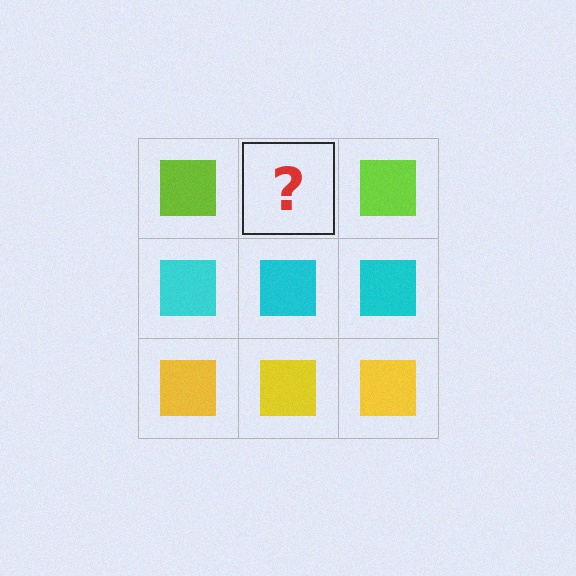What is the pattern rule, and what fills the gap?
The rule is that each row has a consistent color. The gap should be filled with a lime square.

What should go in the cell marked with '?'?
The missing cell should contain a lime square.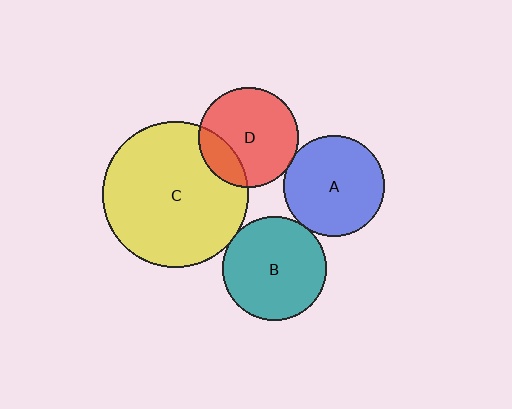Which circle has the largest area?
Circle C (yellow).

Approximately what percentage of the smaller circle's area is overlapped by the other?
Approximately 5%.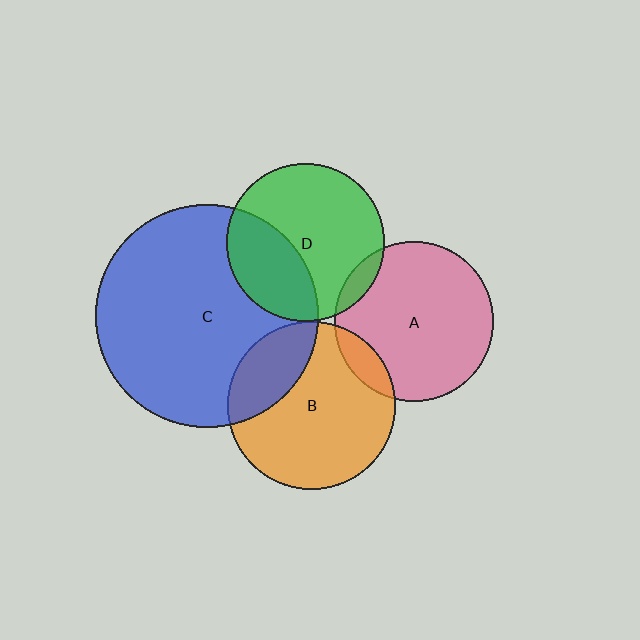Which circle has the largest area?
Circle C (blue).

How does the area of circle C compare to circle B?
Approximately 1.8 times.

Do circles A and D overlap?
Yes.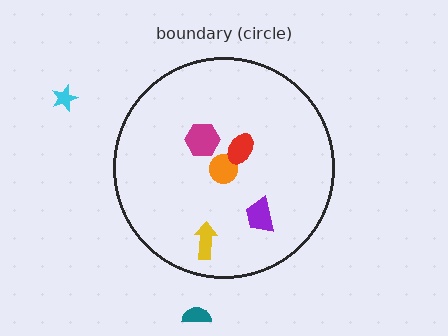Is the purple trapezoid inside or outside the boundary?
Inside.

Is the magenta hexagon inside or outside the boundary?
Inside.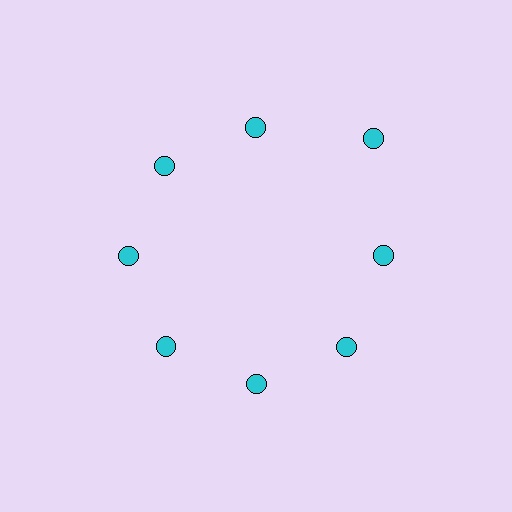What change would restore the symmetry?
The symmetry would be restored by moving it inward, back onto the ring so that all 8 circles sit at equal angles and equal distance from the center.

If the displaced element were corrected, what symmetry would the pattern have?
It would have 8-fold rotational symmetry — the pattern would map onto itself every 45 degrees.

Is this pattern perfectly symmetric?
No. The 8 cyan circles are arranged in a ring, but one element near the 2 o'clock position is pushed outward from the center, breaking the 8-fold rotational symmetry.